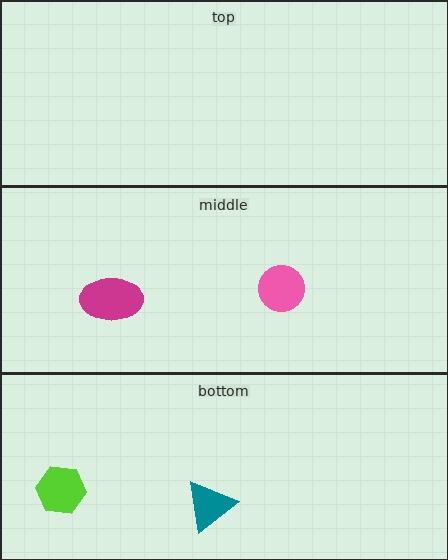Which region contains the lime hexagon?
The bottom region.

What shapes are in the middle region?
The magenta ellipse, the pink circle.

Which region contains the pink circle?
The middle region.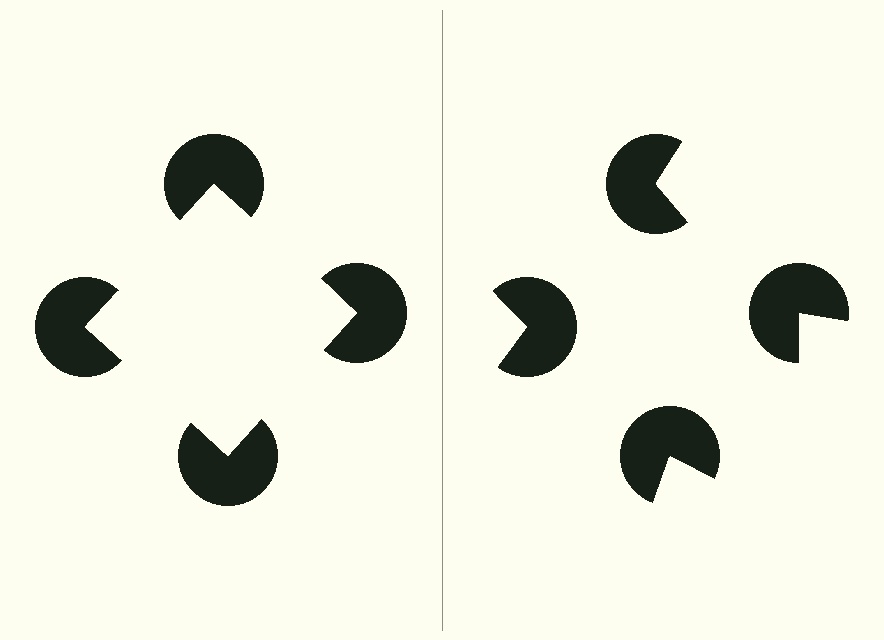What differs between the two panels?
The pac-man discs are positioned identically on both sides; only the wedge orientations differ. On the left they align to a square; on the right they are misaligned.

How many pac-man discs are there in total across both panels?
8 — 4 on each side.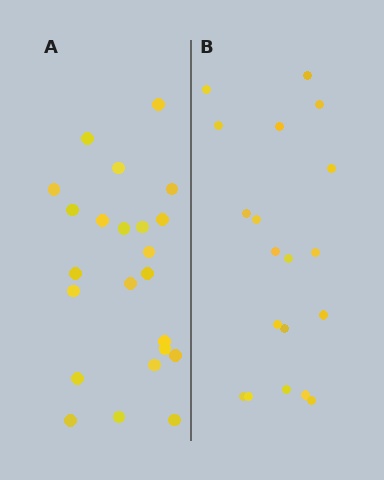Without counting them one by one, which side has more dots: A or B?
Region A (the left region) has more dots.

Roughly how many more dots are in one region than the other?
Region A has about 4 more dots than region B.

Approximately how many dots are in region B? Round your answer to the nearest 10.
About 20 dots. (The exact count is 19, which rounds to 20.)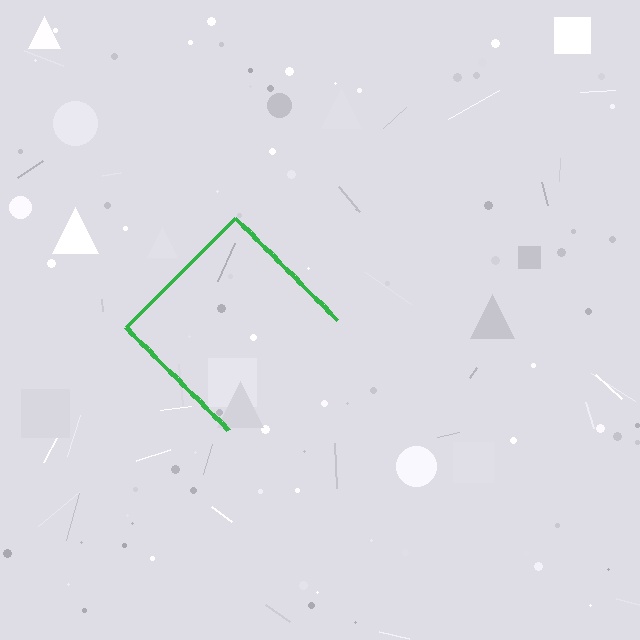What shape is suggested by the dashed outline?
The dashed outline suggests a diamond.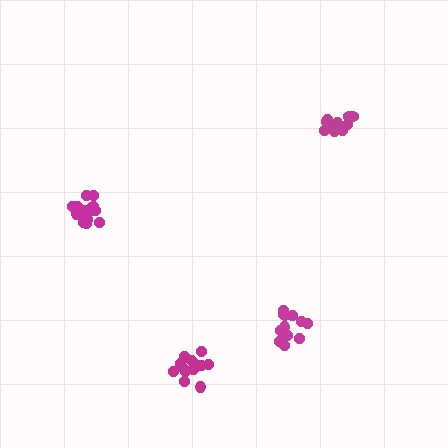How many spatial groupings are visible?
There are 4 spatial groupings.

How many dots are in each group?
Group 1: 17 dots, Group 2: 11 dots, Group 3: 12 dots, Group 4: 14 dots (54 total).